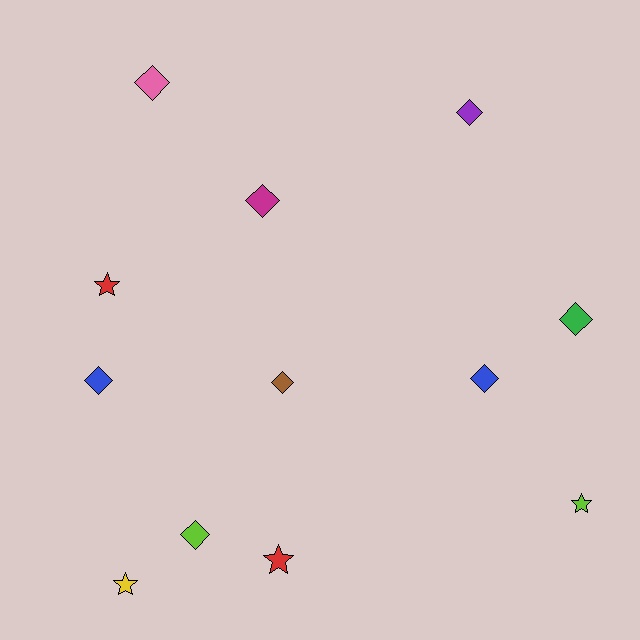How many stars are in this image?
There are 4 stars.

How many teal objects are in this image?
There are no teal objects.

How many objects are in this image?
There are 12 objects.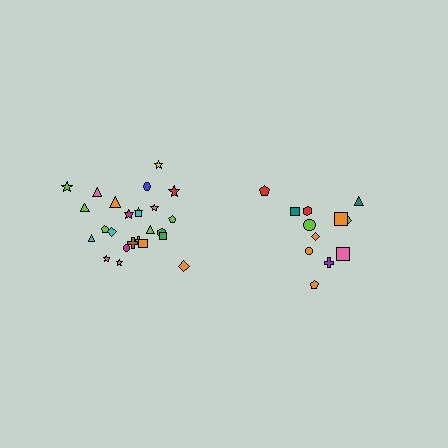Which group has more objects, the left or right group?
The left group.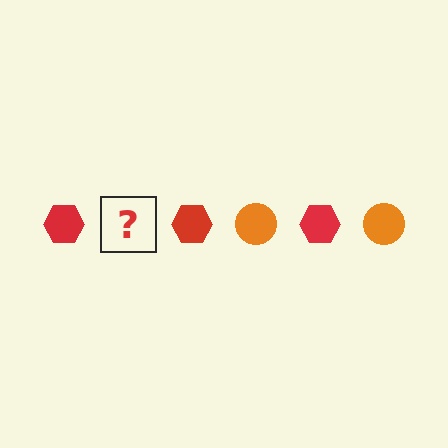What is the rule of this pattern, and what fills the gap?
The rule is that the pattern alternates between red hexagon and orange circle. The gap should be filled with an orange circle.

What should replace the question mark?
The question mark should be replaced with an orange circle.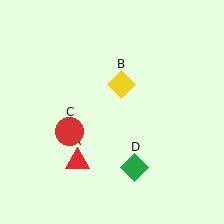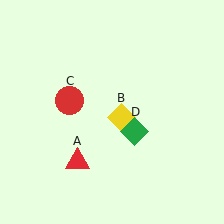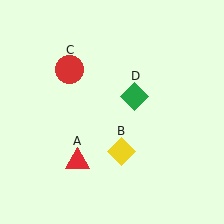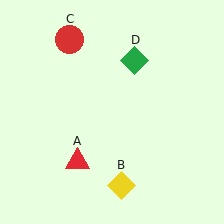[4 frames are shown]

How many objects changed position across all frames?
3 objects changed position: yellow diamond (object B), red circle (object C), green diamond (object D).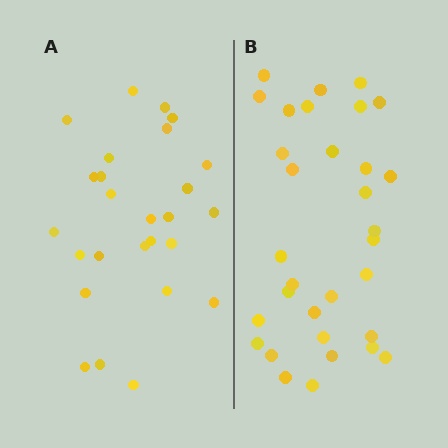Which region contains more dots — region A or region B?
Region B (the right region) has more dots.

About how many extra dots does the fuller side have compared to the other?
Region B has about 6 more dots than region A.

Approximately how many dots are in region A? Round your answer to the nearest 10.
About 30 dots. (The exact count is 26, which rounds to 30.)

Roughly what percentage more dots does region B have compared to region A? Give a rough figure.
About 25% more.